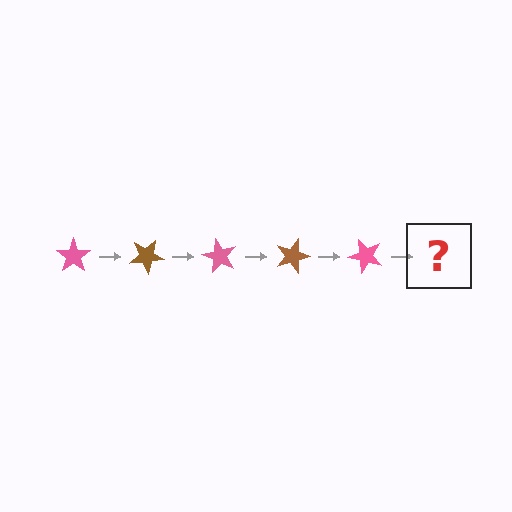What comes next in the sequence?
The next element should be a brown star, rotated 150 degrees from the start.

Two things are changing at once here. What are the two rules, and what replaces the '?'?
The two rules are that it rotates 30 degrees each step and the color cycles through pink and brown. The '?' should be a brown star, rotated 150 degrees from the start.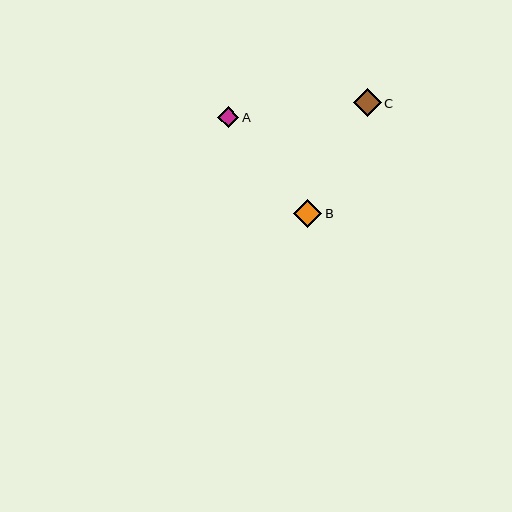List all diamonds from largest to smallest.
From largest to smallest: B, C, A.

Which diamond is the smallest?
Diamond A is the smallest with a size of approximately 21 pixels.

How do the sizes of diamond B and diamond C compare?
Diamond B and diamond C are approximately the same size.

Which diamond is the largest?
Diamond B is the largest with a size of approximately 28 pixels.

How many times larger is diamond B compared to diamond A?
Diamond B is approximately 1.3 times the size of diamond A.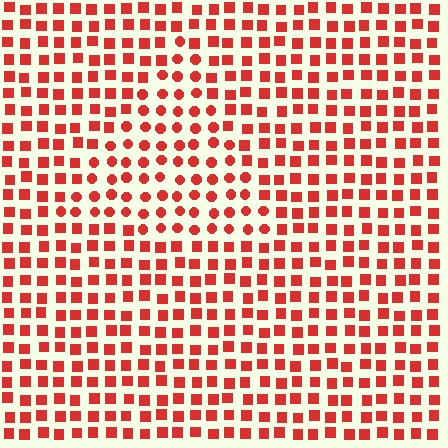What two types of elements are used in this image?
The image uses circles inside the triangle region and squares outside it.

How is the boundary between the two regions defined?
The boundary is defined by a change in element shape: circles inside vs. squares outside. All elements share the same color and spacing.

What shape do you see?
I see a triangle.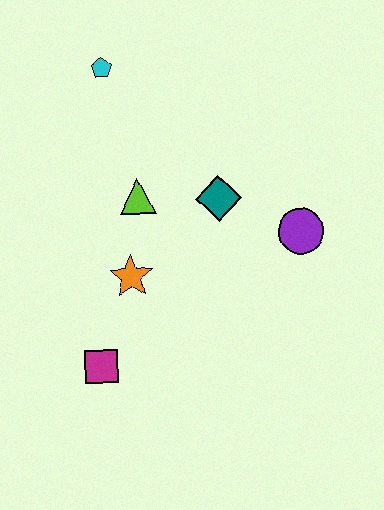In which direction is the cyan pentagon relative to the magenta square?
The cyan pentagon is above the magenta square.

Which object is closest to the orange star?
The lime triangle is closest to the orange star.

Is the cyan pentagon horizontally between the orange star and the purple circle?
No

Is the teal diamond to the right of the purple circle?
No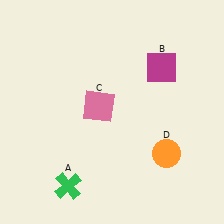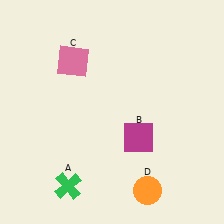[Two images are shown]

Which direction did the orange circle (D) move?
The orange circle (D) moved down.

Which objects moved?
The objects that moved are: the magenta square (B), the pink square (C), the orange circle (D).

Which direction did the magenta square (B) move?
The magenta square (B) moved down.